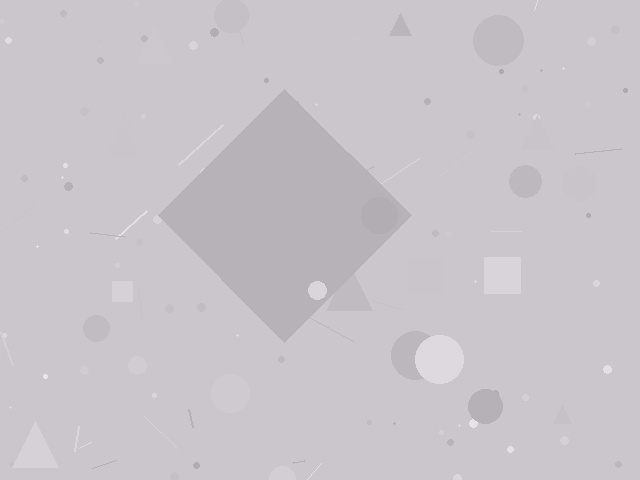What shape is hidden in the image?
A diamond is hidden in the image.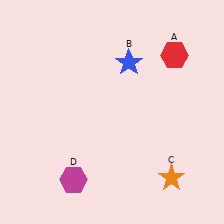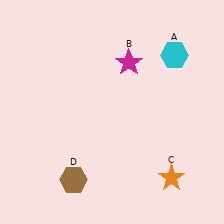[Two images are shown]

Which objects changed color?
A changed from red to cyan. B changed from blue to magenta. D changed from magenta to brown.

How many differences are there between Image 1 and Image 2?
There are 3 differences between the two images.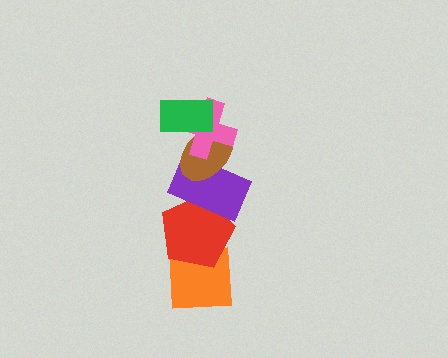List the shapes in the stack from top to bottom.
From top to bottom: the green rectangle, the pink cross, the brown ellipse, the purple rectangle, the red pentagon, the orange square.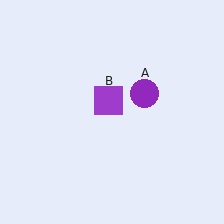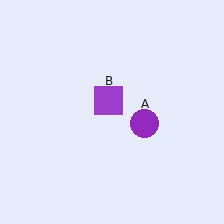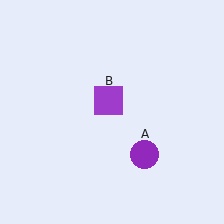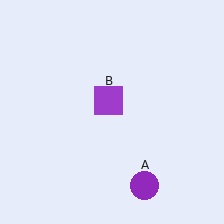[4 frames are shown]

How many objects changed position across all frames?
1 object changed position: purple circle (object A).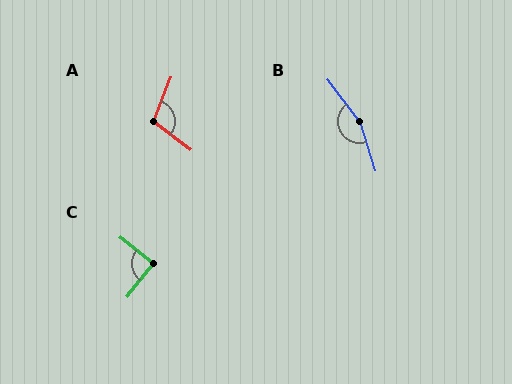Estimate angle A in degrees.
Approximately 106 degrees.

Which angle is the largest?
B, at approximately 160 degrees.